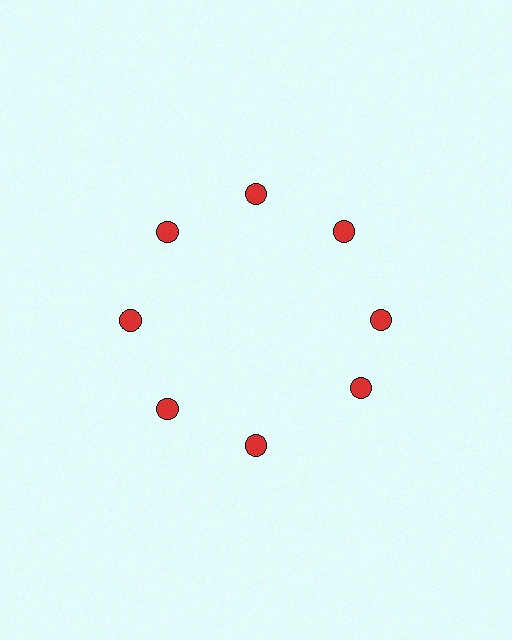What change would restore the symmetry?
The symmetry would be restored by rotating it back into even spacing with its neighbors so that all 8 circles sit at equal angles and equal distance from the center.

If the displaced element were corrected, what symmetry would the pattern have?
It would have 8-fold rotational symmetry — the pattern would map onto itself every 45 degrees.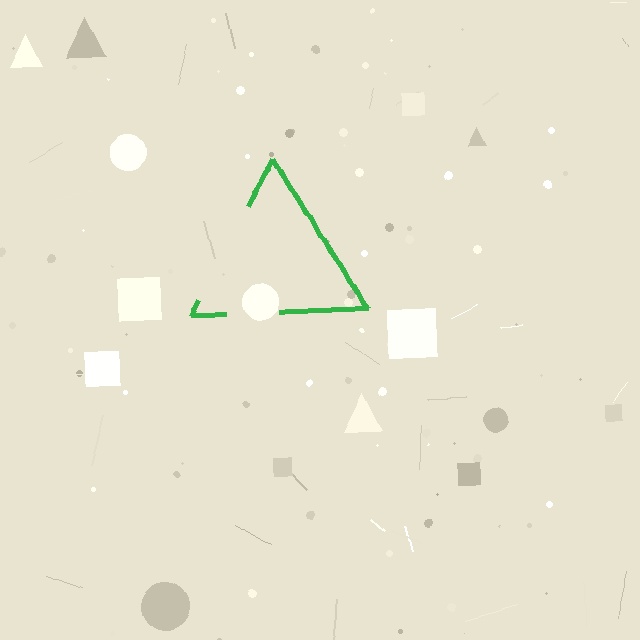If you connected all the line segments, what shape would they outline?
They would outline a triangle.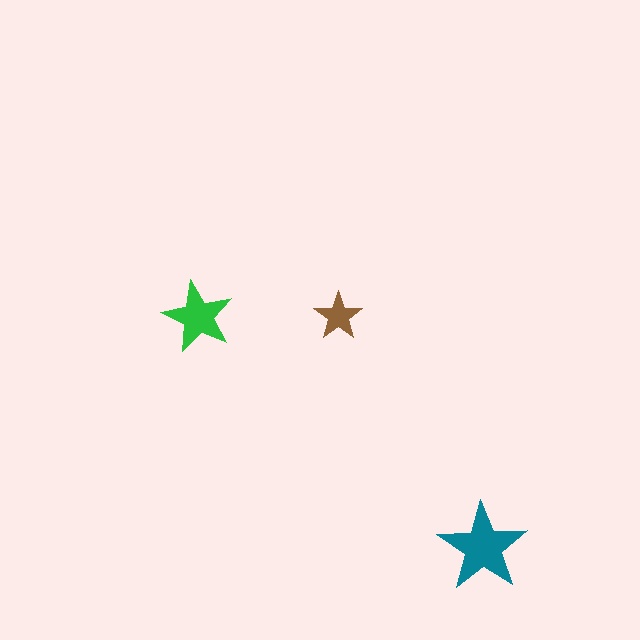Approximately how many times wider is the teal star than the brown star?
About 2 times wider.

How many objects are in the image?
There are 3 objects in the image.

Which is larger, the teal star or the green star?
The teal one.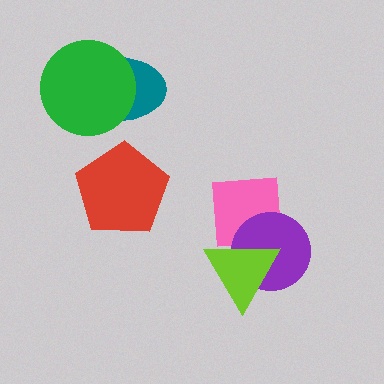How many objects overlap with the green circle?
1 object overlaps with the green circle.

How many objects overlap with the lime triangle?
2 objects overlap with the lime triangle.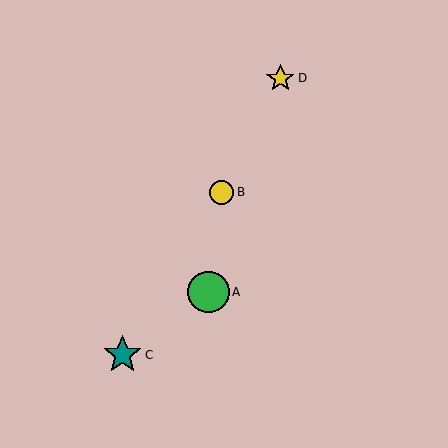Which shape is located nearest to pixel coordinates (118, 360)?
The teal star (labeled C) at (122, 355) is nearest to that location.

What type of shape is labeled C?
Shape C is a teal star.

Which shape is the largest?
The green circle (labeled A) is the largest.